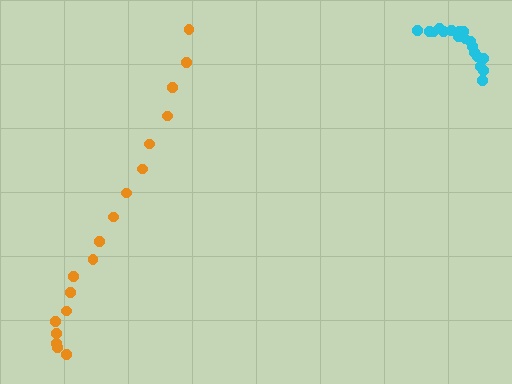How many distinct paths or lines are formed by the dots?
There are 2 distinct paths.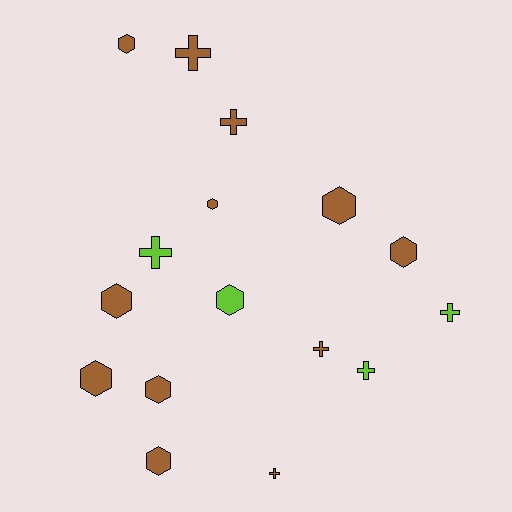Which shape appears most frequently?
Hexagon, with 9 objects.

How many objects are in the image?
There are 16 objects.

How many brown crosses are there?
There are 4 brown crosses.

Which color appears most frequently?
Brown, with 12 objects.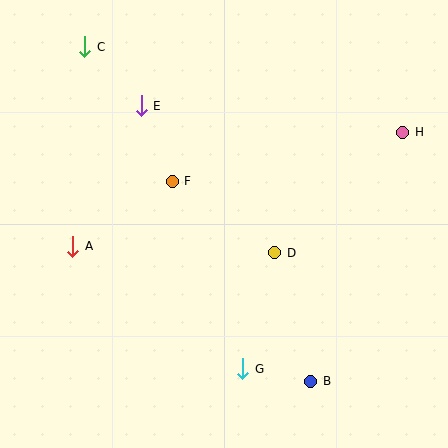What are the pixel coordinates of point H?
Point H is at (403, 132).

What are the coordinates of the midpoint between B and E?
The midpoint between B and E is at (226, 243).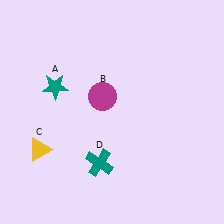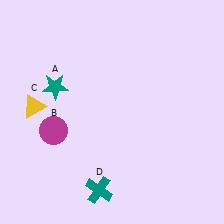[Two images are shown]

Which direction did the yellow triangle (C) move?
The yellow triangle (C) moved up.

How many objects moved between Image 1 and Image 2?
3 objects moved between the two images.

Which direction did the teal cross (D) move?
The teal cross (D) moved down.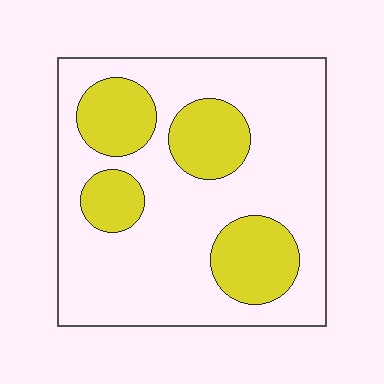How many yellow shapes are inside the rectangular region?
4.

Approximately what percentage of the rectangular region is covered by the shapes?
Approximately 25%.